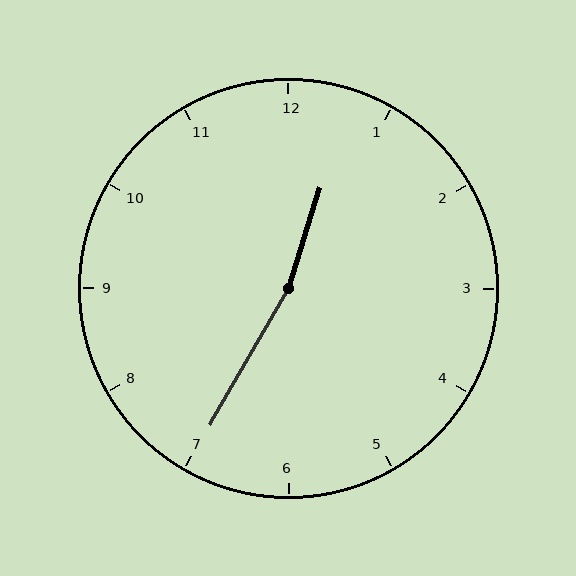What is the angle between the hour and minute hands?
Approximately 168 degrees.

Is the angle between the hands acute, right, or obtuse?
It is obtuse.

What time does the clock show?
12:35.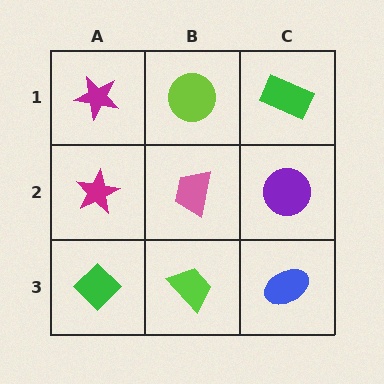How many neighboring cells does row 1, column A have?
2.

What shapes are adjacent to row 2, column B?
A lime circle (row 1, column B), a lime trapezoid (row 3, column B), a magenta star (row 2, column A), a purple circle (row 2, column C).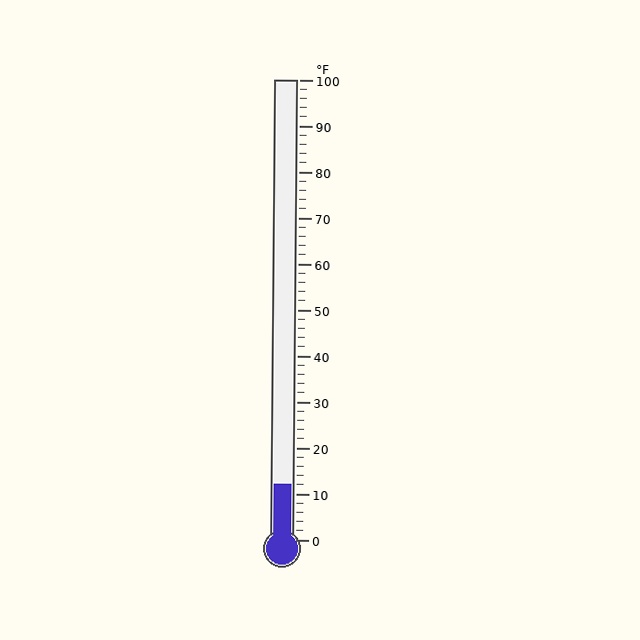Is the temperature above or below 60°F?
The temperature is below 60°F.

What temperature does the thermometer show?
The thermometer shows approximately 12°F.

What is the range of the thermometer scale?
The thermometer scale ranges from 0°F to 100°F.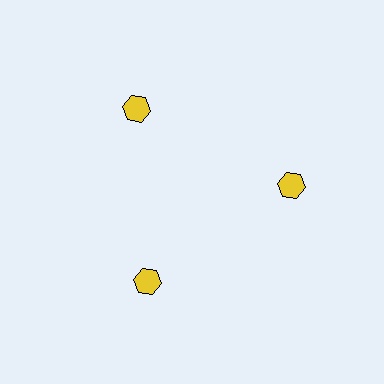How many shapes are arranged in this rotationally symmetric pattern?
There are 3 shapes, arranged in 3 groups of 1.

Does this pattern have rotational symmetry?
Yes, this pattern has 3-fold rotational symmetry. It looks the same after rotating 120 degrees around the center.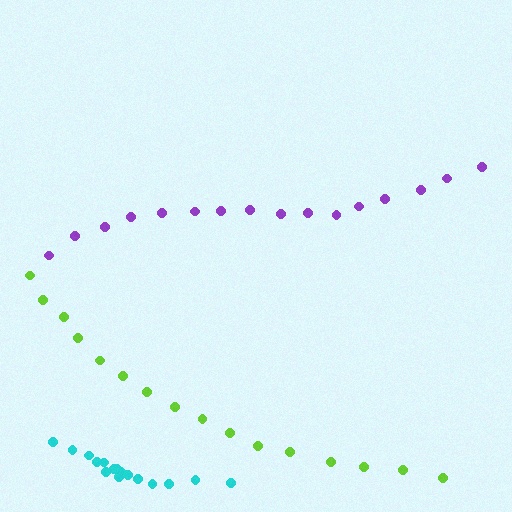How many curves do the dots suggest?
There are 3 distinct paths.